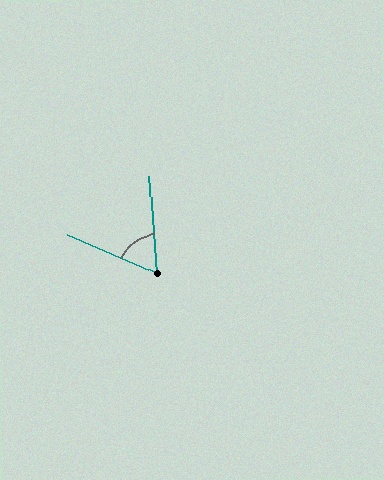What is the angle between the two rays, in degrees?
Approximately 62 degrees.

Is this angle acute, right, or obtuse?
It is acute.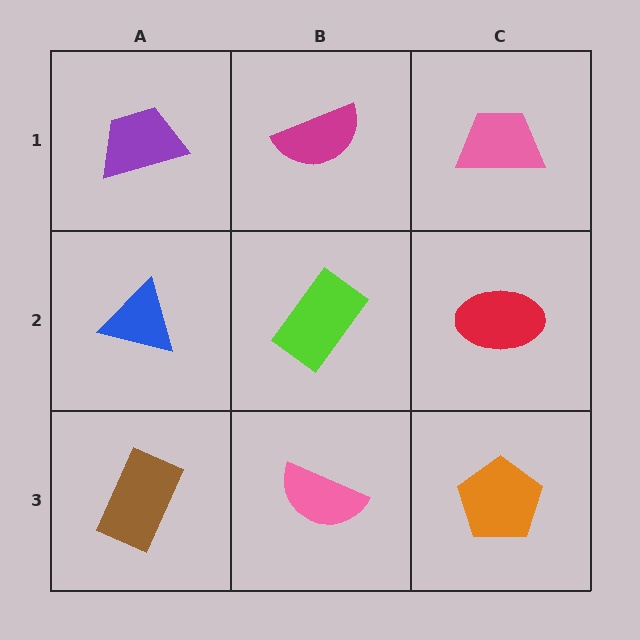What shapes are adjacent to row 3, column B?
A lime rectangle (row 2, column B), a brown rectangle (row 3, column A), an orange pentagon (row 3, column C).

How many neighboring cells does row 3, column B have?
3.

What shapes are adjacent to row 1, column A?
A blue triangle (row 2, column A), a magenta semicircle (row 1, column B).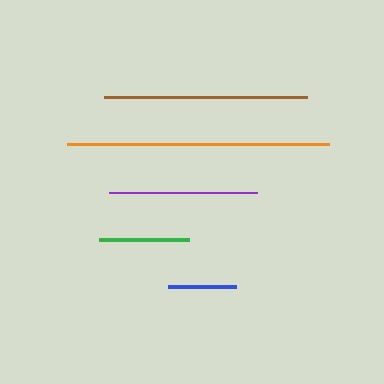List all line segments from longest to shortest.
From longest to shortest: orange, brown, purple, green, blue.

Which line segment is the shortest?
The blue line is the shortest at approximately 68 pixels.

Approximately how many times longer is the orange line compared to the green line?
The orange line is approximately 2.9 times the length of the green line.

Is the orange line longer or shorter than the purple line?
The orange line is longer than the purple line.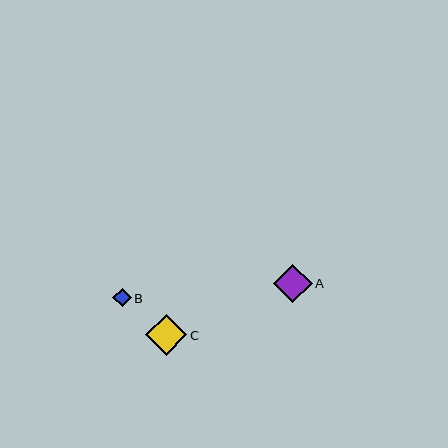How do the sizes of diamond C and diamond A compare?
Diamond C and diamond A are approximately the same size.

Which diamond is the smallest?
Diamond B is the smallest with a size of approximately 18 pixels.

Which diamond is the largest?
Diamond C is the largest with a size of approximately 41 pixels.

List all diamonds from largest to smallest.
From largest to smallest: C, A, B.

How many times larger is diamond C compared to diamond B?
Diamond C is approximately 2.3 times the size of diamond B.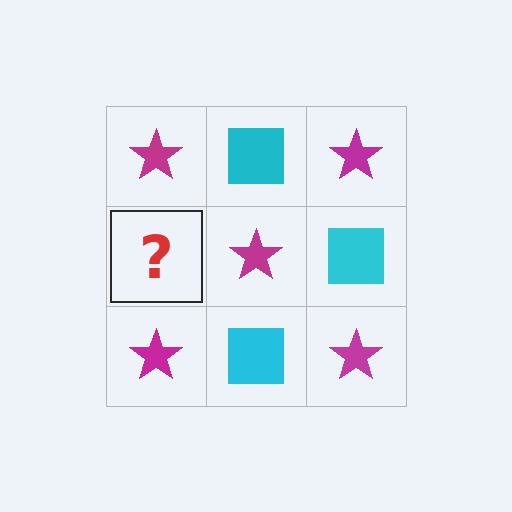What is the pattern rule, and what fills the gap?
The rule is that it alternates magenta star and cyan square in a checkerboard pattern. The gap should be filled with a cyan square.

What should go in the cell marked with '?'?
The missing cell should contain a cyan square.